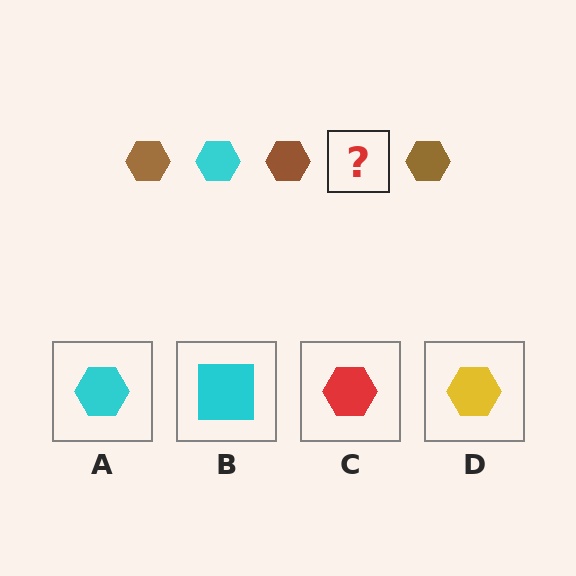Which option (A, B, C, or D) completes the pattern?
A.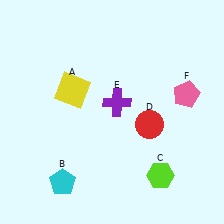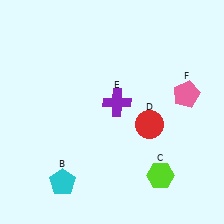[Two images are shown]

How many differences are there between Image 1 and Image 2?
There is 1 difference between the two images.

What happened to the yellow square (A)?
The yellow square (A) was removed in Image 2. It was in the top-left area of Image 1.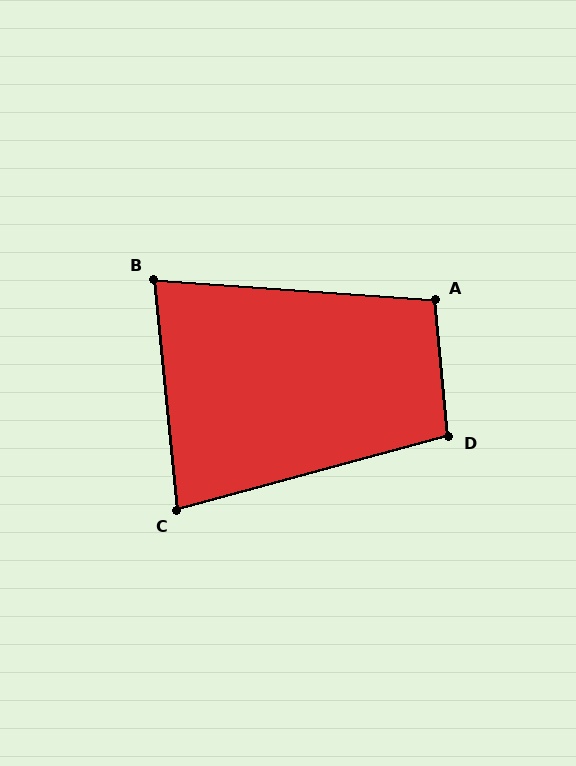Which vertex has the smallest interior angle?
B, at approximately 80 degrees.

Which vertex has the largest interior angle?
D, at approximately 100 degrees.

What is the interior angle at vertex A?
Approximately 100 degrees (obtuse).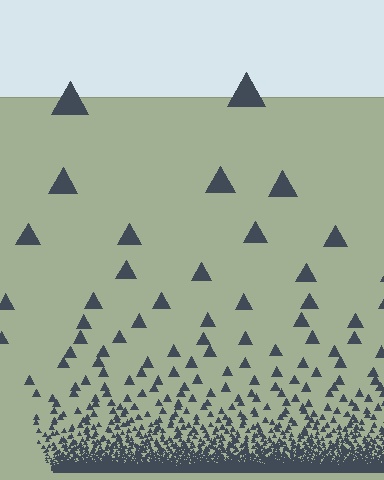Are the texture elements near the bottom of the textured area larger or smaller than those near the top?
Smaller. The gradient is inverted — elements near the bottom are smaller and denser.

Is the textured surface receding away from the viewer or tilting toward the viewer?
The surface appears to tilt toward the viewer. Texture elements get larger and sparser toward the top.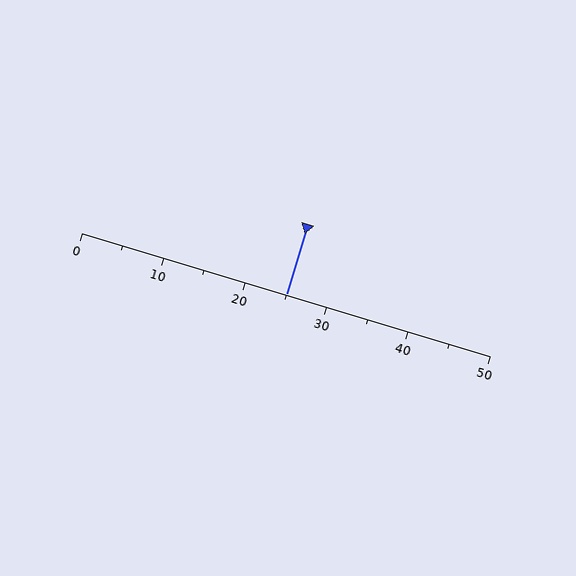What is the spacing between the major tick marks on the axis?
The major ticks are spaced 10 apart.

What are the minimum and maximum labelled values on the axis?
The axis runs from 0 to 50.